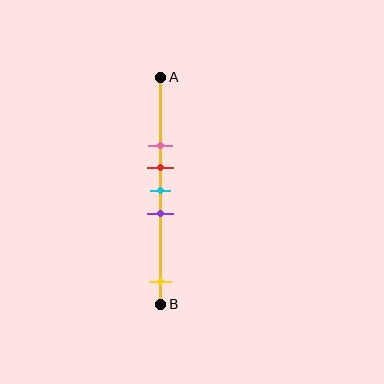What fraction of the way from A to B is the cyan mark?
The cyan mark is approximately 50% (0.5) of the way from A to B.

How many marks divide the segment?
There are 5 marks dividing the segment.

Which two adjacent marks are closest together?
The red and cyan marks are the closest adjacent pair.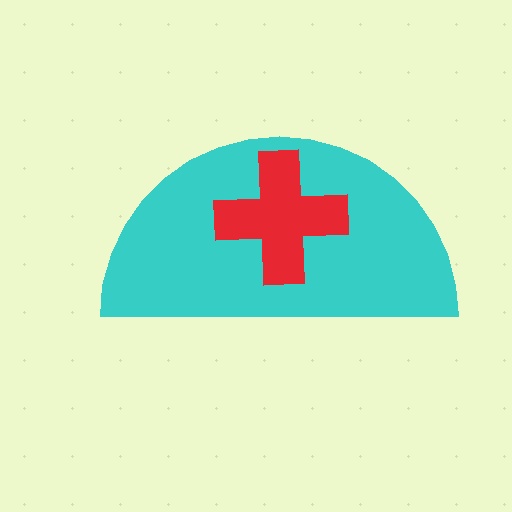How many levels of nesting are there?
2.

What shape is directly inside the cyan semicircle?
The red cross.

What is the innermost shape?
The red cross.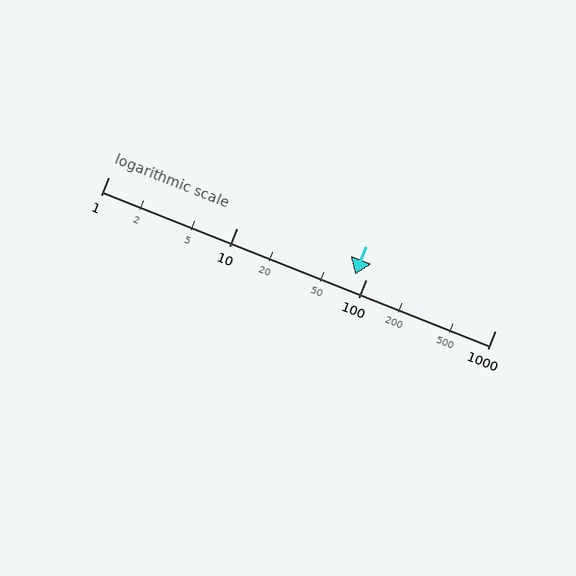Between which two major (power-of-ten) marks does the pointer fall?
The pointer is between 10 and 100.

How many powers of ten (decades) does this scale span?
The scale spans 3 decades, from 1 to 1000.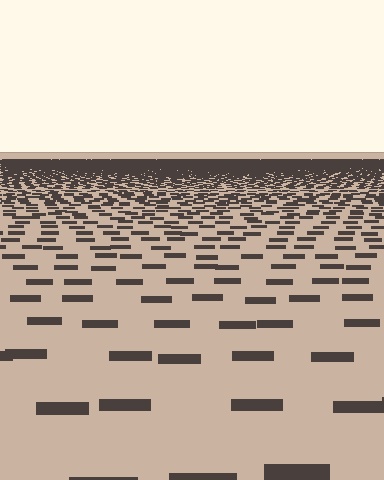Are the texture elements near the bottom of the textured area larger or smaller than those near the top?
Larger. Near the bottom, elements are closer to the viewer and appear at a bigger on-screen size.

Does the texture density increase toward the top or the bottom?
Density increases toward the top.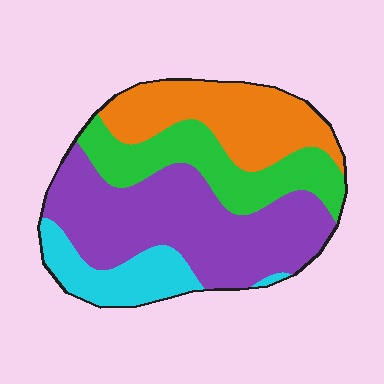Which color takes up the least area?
Cyan, at roughly 15%.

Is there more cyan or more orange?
Orange.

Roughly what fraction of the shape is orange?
Orange covers 24% of the shape.